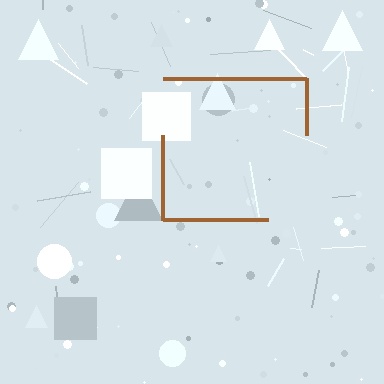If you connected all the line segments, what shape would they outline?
They would outline a square.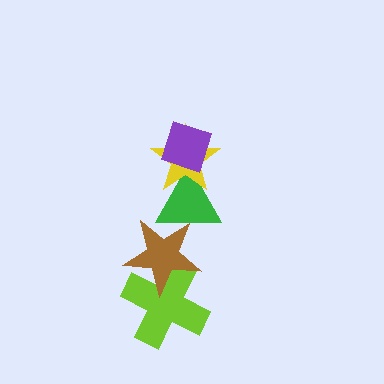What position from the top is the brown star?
The brown star is 4th from the top.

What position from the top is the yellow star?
The yellow star is 2nd from the top.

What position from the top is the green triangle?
The green triangle is 3rd from the top.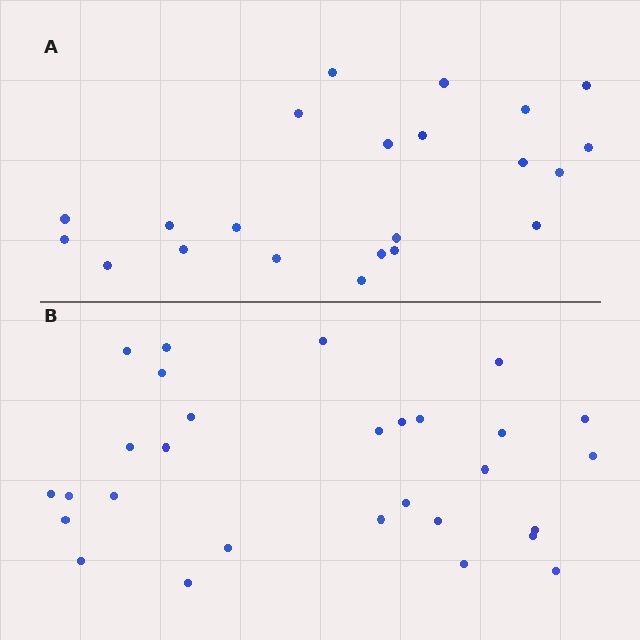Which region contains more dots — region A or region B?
Region B (the bottom region) has more dots.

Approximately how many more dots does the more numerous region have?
Region B has roughly 8 or so more dots than region A.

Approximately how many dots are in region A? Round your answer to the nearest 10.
About 20 dots. (The exact count is 22, which rounds to 20.)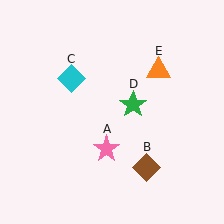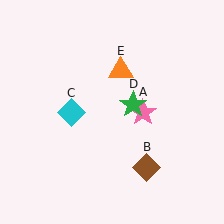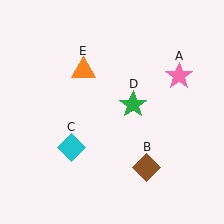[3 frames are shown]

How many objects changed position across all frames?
3 objects changed position: pink star (object A), cyan diamond (object C), orange triangle (object E).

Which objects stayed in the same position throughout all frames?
Brown diamond (object B) and green star (object D) remained stationary.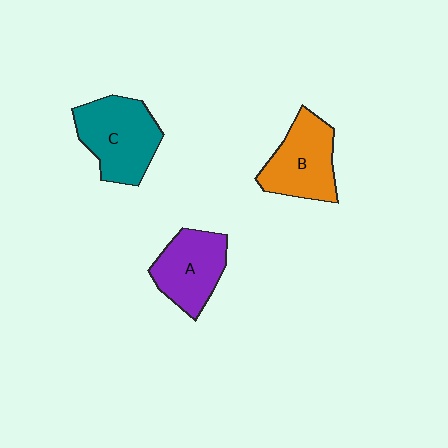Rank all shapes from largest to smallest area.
From largest to smallest: C (teal), B (orange), A (purple).